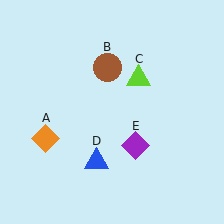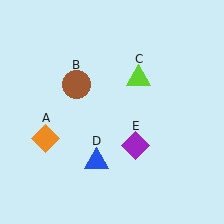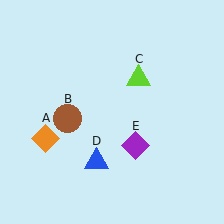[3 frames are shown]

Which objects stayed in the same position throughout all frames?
Orange diamond (object A) and lime triangle (object C) and blue triangle (object D) and purple diamond (object E) remained stationary.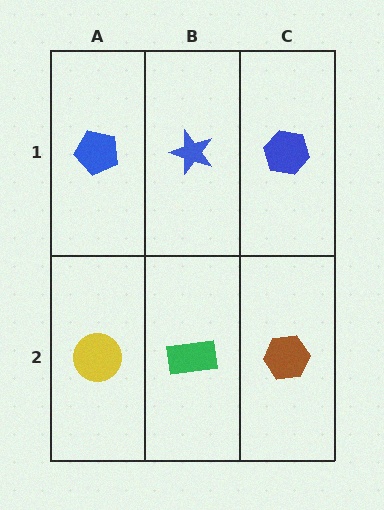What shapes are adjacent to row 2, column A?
A blue pentagon (row 1, column A), a green rectangle (row 2, column B).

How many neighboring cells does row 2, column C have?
2.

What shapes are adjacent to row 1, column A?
A yellow circle (row 2, column A), a blue star (row 1, column B).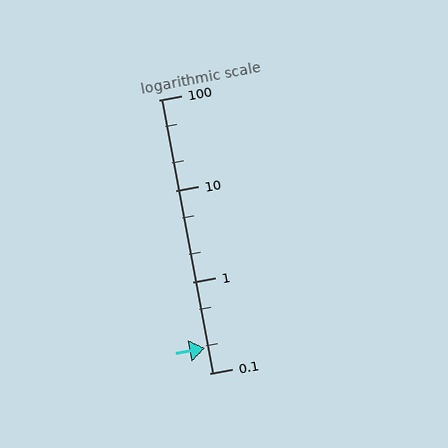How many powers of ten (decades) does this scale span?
The scale spans 3 decades, from 0.1 to 100.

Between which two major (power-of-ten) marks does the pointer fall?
The pointer is between 0.1 and 1.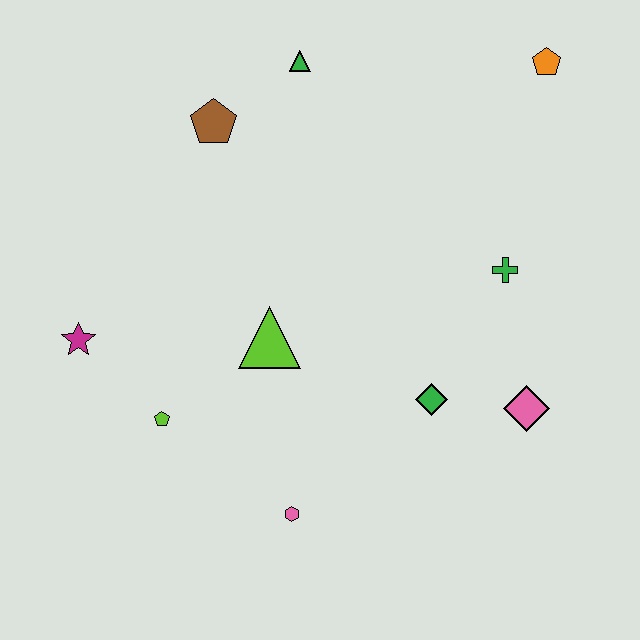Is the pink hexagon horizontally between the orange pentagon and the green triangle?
No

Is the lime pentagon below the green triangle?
Yes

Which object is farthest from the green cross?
The magenta star is farthest from the green cross.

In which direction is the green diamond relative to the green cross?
The green diamond is below the green cross.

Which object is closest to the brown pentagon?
The green triangle is closest to the brown pentagon.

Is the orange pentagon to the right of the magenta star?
Yes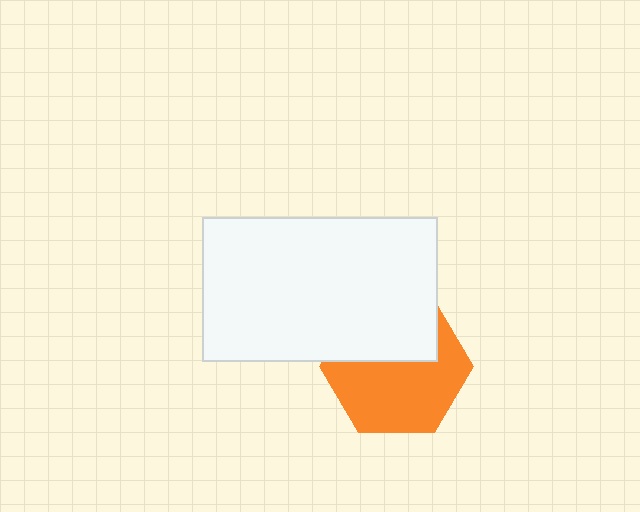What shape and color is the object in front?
The object in front is a white rectangle.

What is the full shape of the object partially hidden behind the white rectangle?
The partially hidden object is an orange hexagon.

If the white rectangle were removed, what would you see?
You would see the complete orange hexagon.